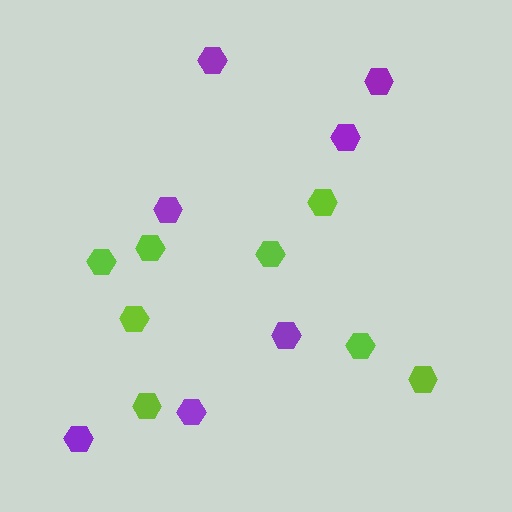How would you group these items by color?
There are 2 groups: one group of purple hexagons (7) and one group of lime hexagons (8).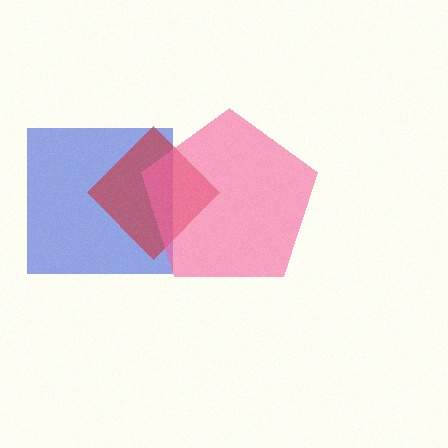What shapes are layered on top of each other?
The layered shapes are: a blue square, a red diamond, a pink pentagon.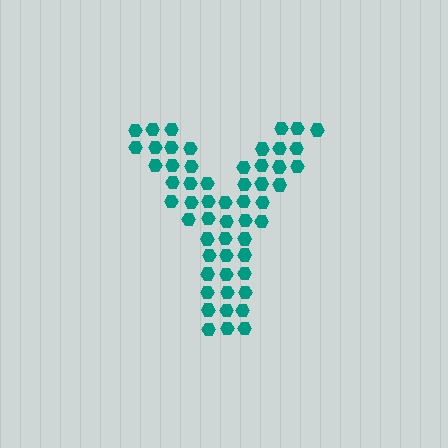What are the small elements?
The small elements are hexagons.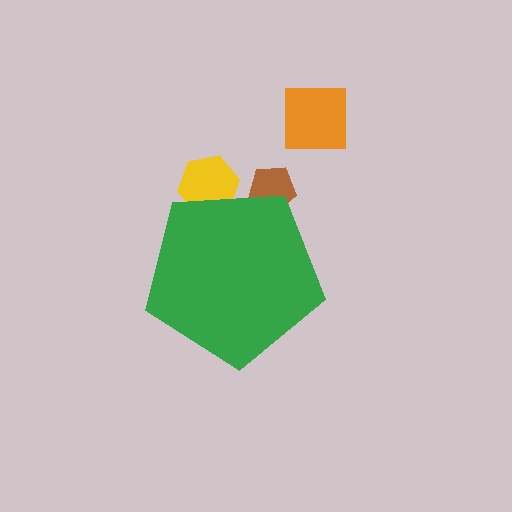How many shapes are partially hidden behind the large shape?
2 shapes are partially hidden.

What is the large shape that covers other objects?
A green pentagon.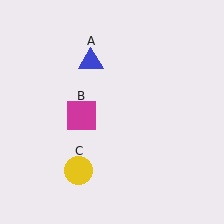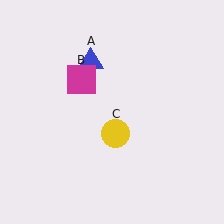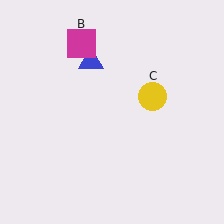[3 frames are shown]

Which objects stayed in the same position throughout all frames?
Blue triangle (object A) remained stationary.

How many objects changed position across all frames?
2 objects changed position: magenta square (object B), yellow circle (object C).